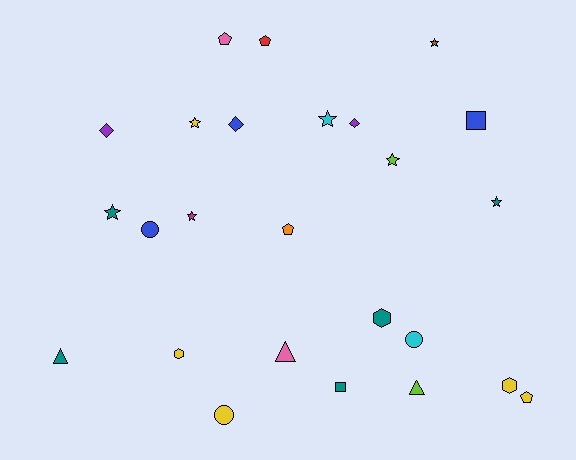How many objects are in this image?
There are 25 objects.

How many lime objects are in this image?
There are 2 lime objects.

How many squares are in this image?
There are 2 squares.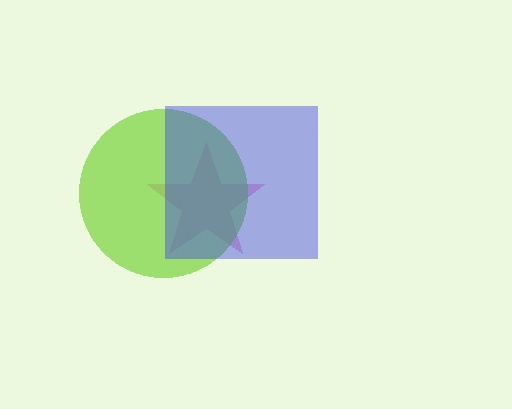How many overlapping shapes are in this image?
There are 3 overlapping shapes in the image.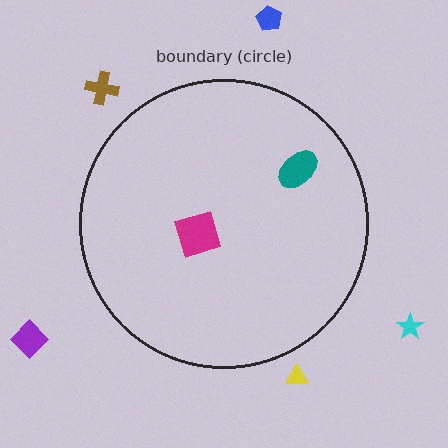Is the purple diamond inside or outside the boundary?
Outside.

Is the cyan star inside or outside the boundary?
Outside.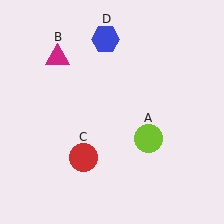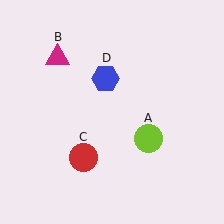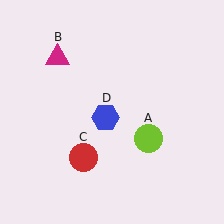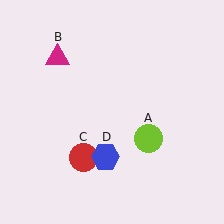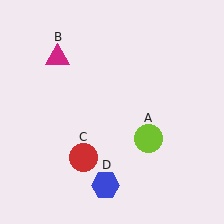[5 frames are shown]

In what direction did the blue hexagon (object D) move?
The blue hexagon (object D) moved down.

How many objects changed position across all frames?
1 object changed position: blue hexagon (object D).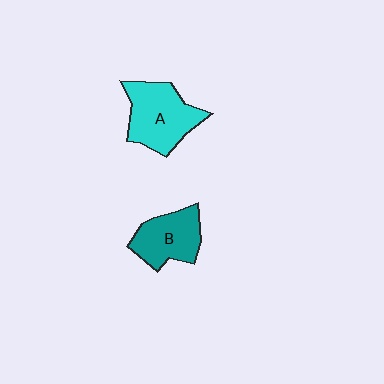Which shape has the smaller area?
Shape B (teal).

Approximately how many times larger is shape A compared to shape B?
Approximately 1.3 times.